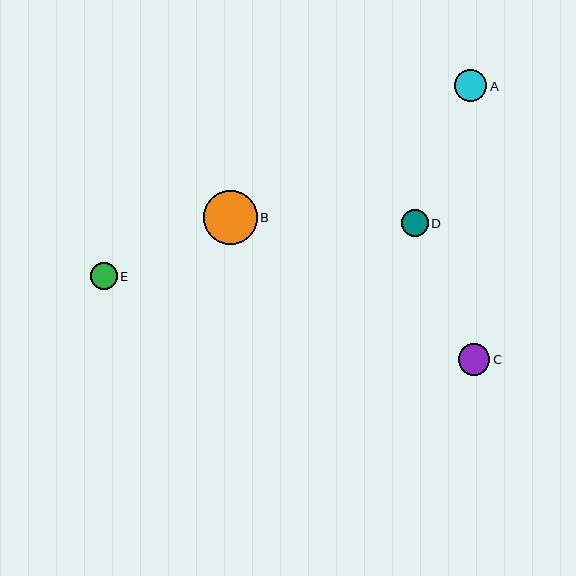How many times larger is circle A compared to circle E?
Circle A is approximately 1.2 times the size of circle E.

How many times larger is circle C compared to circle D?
Circle C is approximately 1.2 times the size of circle D.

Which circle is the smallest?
Circle E is the smallest with a size of approximately 27 pixels.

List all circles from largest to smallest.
From largest to smallest: B, A, C, D, E.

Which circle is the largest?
Circle B is the largest with a size of approximately 53 pixels.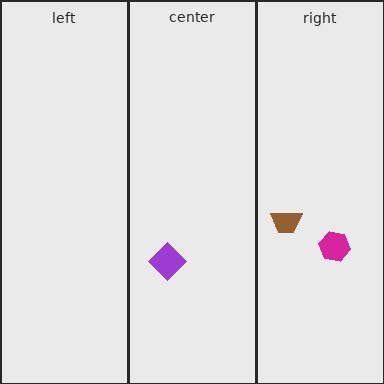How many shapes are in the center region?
1.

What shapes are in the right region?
The magenta hexagon, the brown trapezoid.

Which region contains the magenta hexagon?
The right region.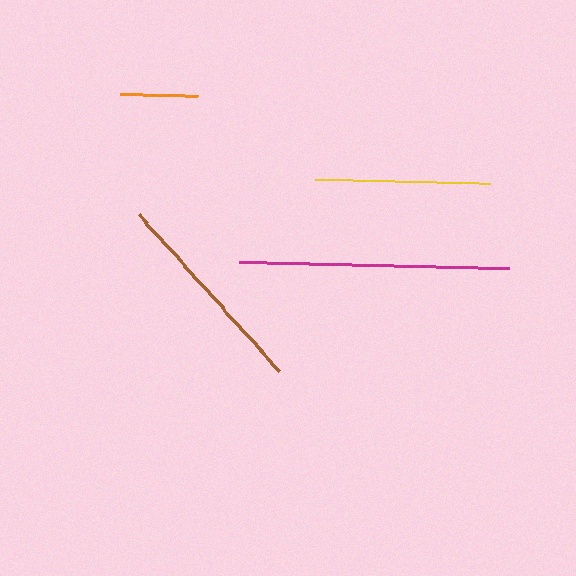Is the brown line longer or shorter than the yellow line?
The brown line is longer than the yellow line.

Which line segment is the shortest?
The orange line is the shortest at approximately 78 pixels.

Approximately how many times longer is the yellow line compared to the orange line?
The yellow line is approximately 2.3 times the length of the orange line.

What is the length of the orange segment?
The orange segment is approximately 78 pixels long.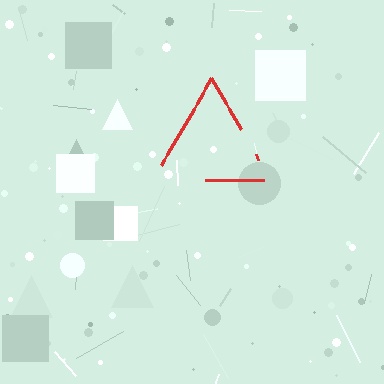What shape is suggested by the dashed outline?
The dashed outline suggests a triangle.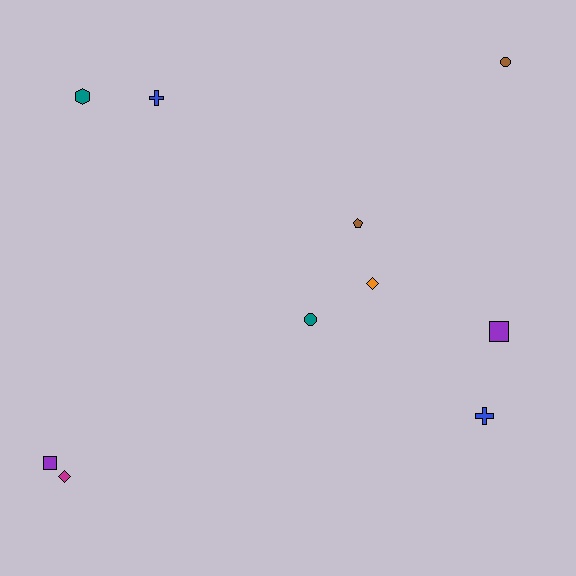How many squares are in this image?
There are 2 squares.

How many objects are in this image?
There are 10 objects.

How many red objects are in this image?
There are no red objects.